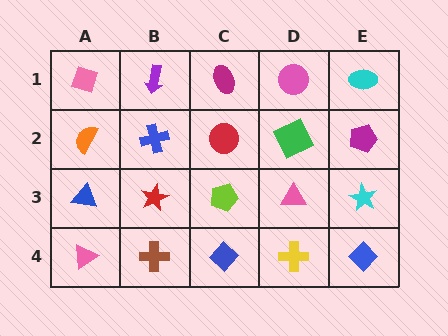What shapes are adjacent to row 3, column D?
A green square (row 2, column D), a yellow cross (row 4, column D), a lime pentagon (row 3, column C), a cyan star (row 3, column E).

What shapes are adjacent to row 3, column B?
A blue cross (row 2, column B), a brown cross (row 4, column B), a blue triangle (row 3, column A), a lime pentagon (row 3, column C).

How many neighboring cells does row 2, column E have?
3.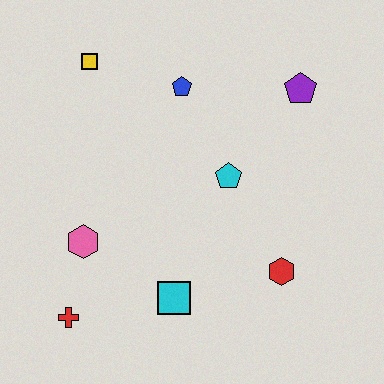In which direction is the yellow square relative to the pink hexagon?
The yellow square is above the pink hexagon.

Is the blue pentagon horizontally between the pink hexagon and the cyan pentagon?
Yes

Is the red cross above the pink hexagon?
No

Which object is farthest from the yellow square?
The red hexagon is farthest from the yellow square.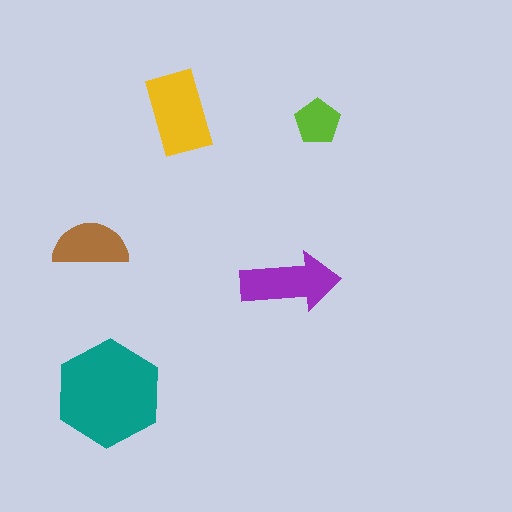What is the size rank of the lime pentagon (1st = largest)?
5th.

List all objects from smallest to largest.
The lime pentagon, the brown semicircle, the purple arrow, the yellow rectangle, the teal hexagon.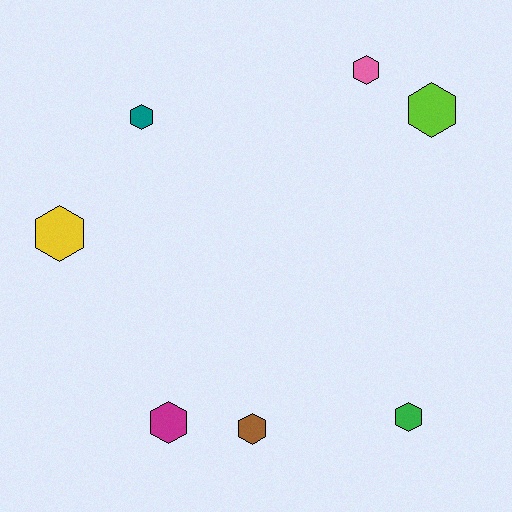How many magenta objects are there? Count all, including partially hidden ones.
There is 1 magenta object.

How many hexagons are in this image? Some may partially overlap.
There are 7 hexagons.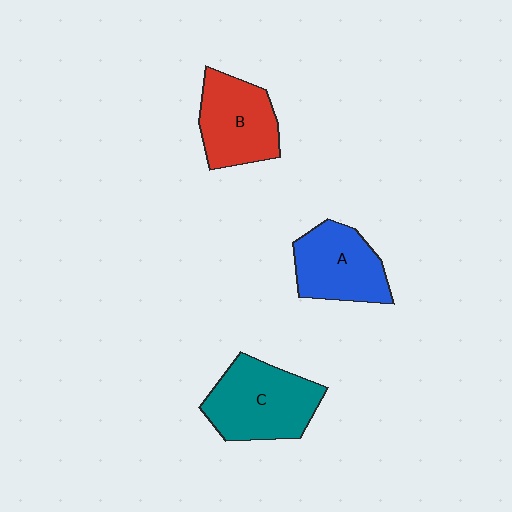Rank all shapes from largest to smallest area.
From largest to smallest: C (teal), B (red), A (blue).